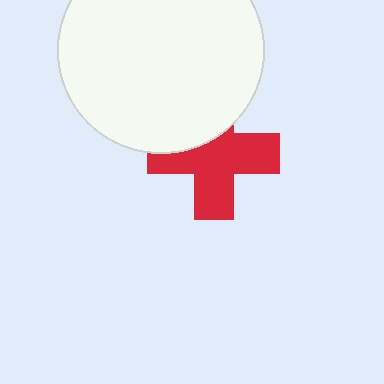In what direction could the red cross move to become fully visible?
The red cross could move down. That would shift it out from behind the white circle entirely.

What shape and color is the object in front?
The object in front is a white circle.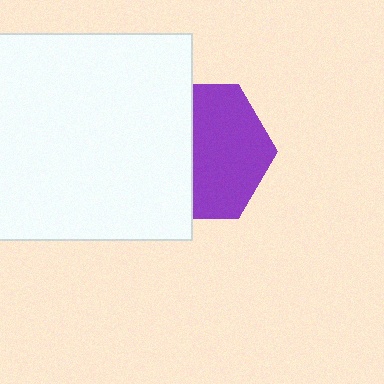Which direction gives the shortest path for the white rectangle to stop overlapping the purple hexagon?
Moving left gives the shortest separation.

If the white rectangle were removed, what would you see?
You would see the complete purple hexagon.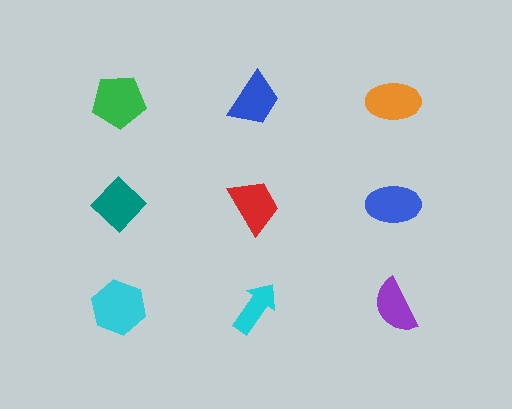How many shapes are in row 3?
3 shapes.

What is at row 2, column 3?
A blue ellipse.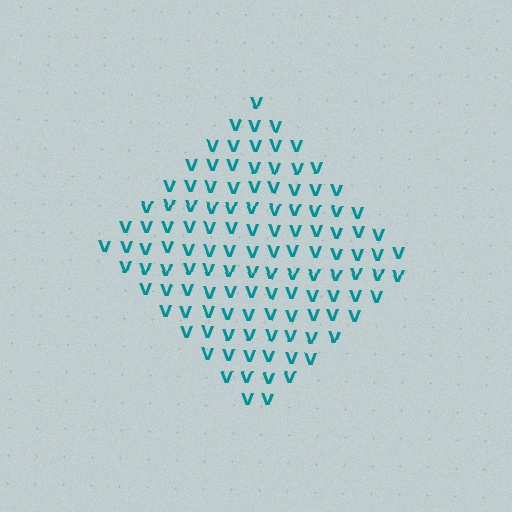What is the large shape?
The large shape is a diamond.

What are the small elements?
The small elements are letter V's.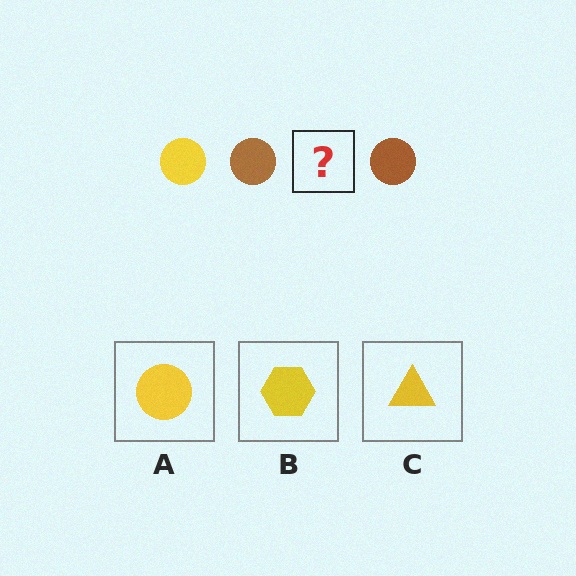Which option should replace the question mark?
Option A.